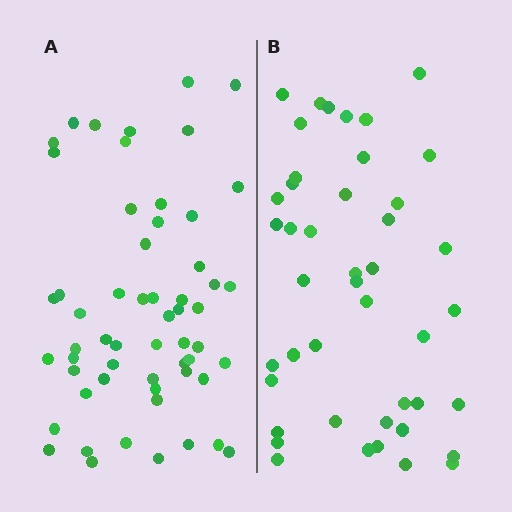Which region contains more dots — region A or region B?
Region A (the left region) has more dots.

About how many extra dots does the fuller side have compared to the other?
Region A has approximately 15 more dots than region B.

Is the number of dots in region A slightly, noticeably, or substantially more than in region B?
Region A has noticeably more, but not dramatically so. The ratio is roughly 1.3 to 1.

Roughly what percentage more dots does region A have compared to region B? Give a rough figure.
About 30% more.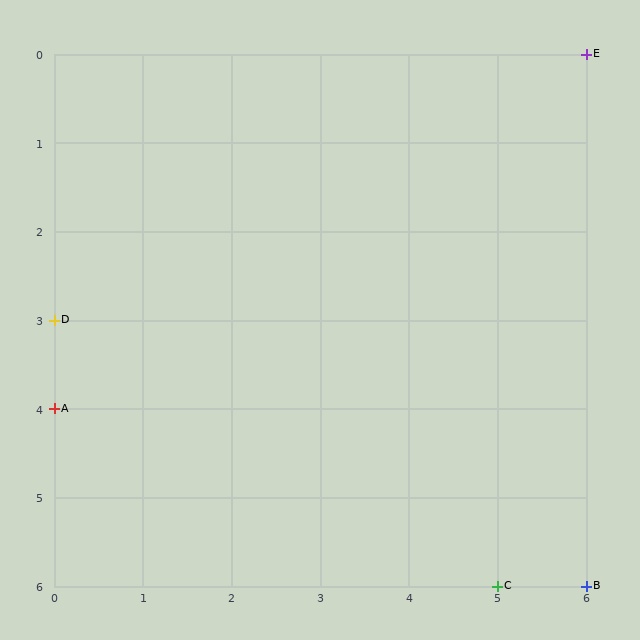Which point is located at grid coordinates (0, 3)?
Point D is at (0, 3).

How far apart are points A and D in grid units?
Points A and D are 1 row apart.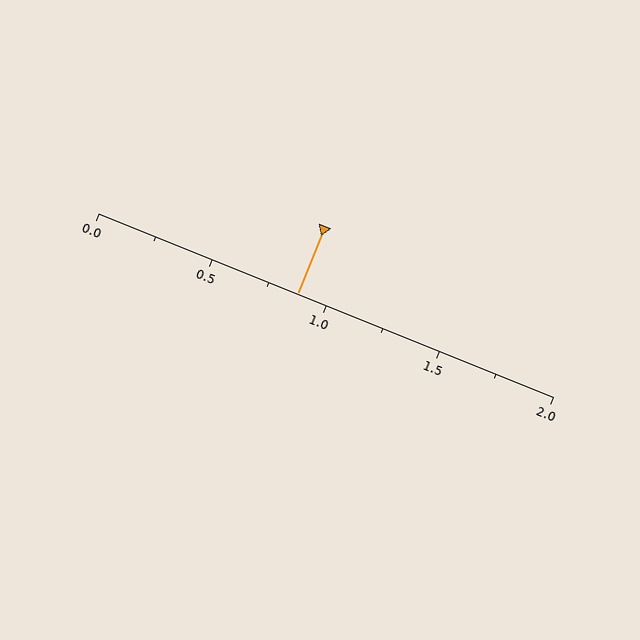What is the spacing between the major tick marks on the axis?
The major ticks are spaced 0.5 apart.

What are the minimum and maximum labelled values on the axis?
The axis runs from 0.0 to 2.0.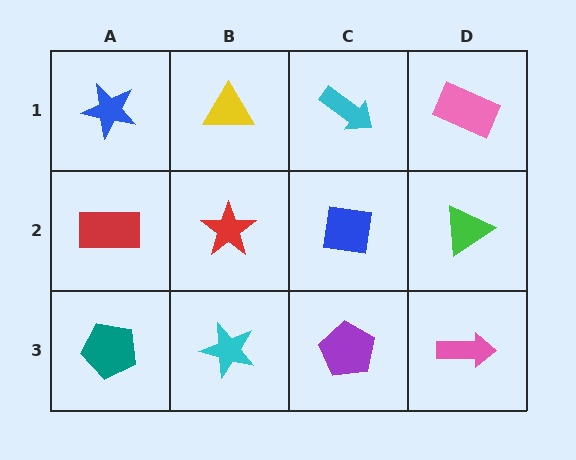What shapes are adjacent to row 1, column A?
A red rectangle (row 2, column A), a yellow triangle (row 1, column B).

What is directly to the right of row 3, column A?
A cyan star.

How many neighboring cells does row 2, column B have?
4.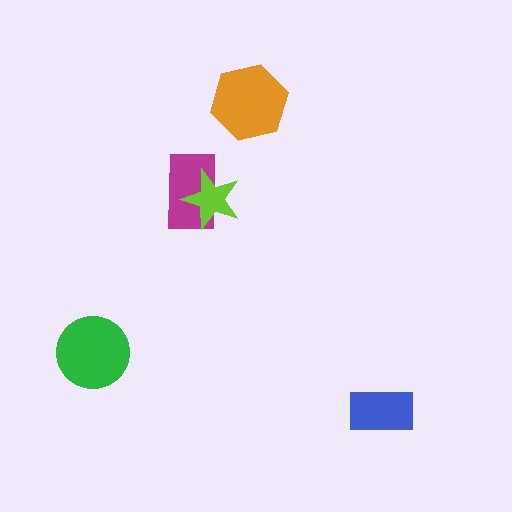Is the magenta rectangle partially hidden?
Yes, it is partially covered by another shape.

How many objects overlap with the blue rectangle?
0 objects overlap with the blue rectangle.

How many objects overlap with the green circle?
0 objects overlap with the green circle.